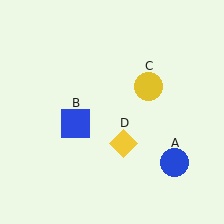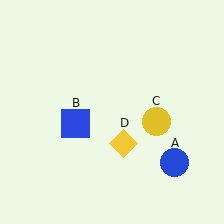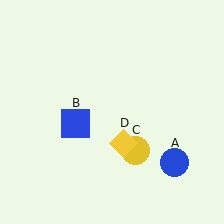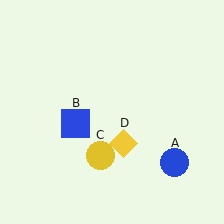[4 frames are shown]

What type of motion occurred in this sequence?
The yellow circle (object C) rotated clockwise around the center of the scene.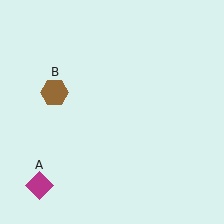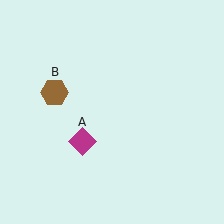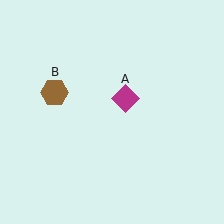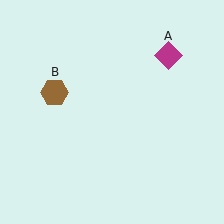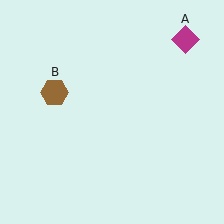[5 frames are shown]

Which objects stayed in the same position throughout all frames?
Brown hexagon (object B) remained stationary.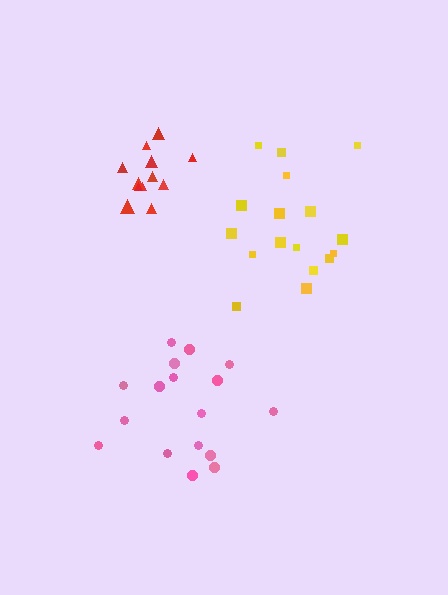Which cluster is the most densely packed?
Red.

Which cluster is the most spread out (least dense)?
Yellow.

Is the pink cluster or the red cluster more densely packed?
Red.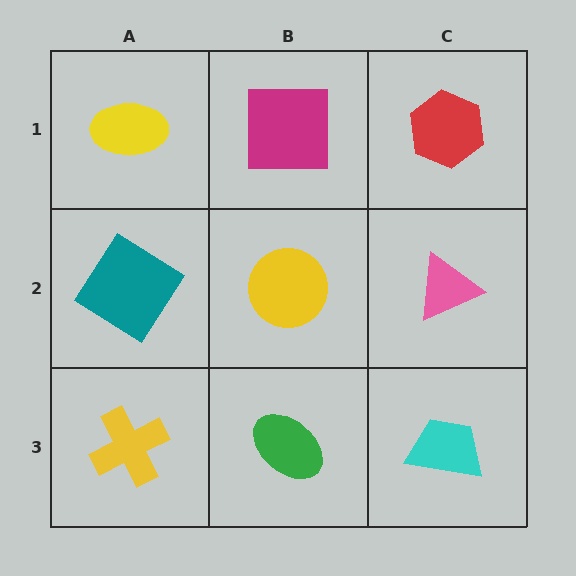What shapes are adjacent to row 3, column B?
A yellow circle (row 2, column B), a yellow cross (row 3, column A), a cyan trapezoid (row 3, column C).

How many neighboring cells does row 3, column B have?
3.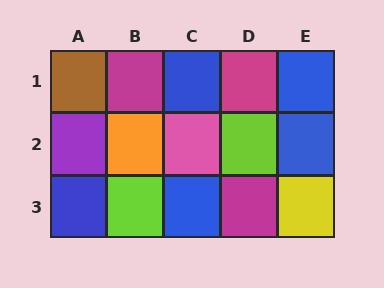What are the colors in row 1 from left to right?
Brown, magenta, blue, magenta, blue.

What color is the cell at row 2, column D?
Lime.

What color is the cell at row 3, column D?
Magenta.